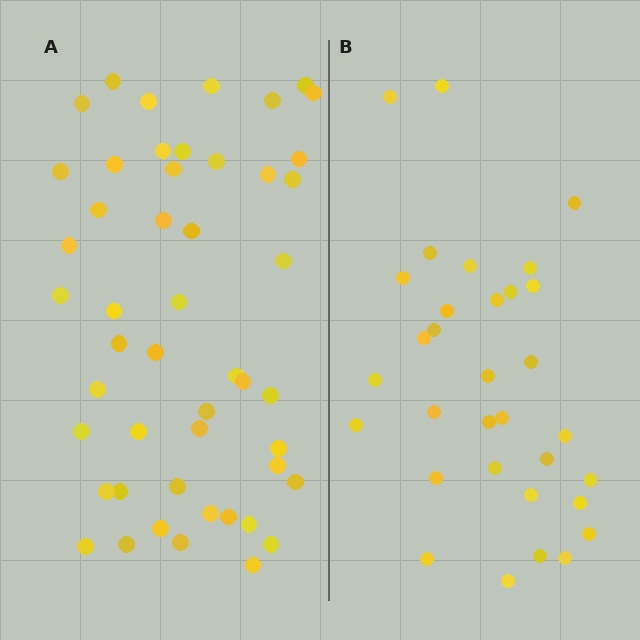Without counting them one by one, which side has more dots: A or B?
Region A (the left region) has more dots.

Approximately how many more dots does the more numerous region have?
Region A has approximately 15 more dots than region B.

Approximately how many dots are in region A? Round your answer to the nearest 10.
About 50 dots. (The exact count is 49, which rounds to 50.)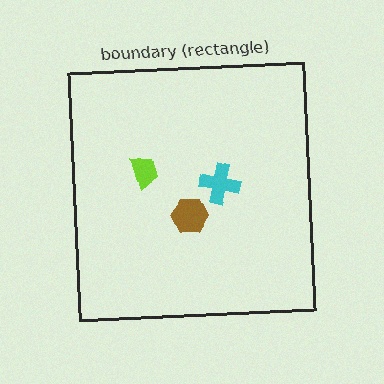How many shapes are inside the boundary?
3 inside, 0 outside.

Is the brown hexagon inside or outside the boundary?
Inside.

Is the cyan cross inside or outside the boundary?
Inside.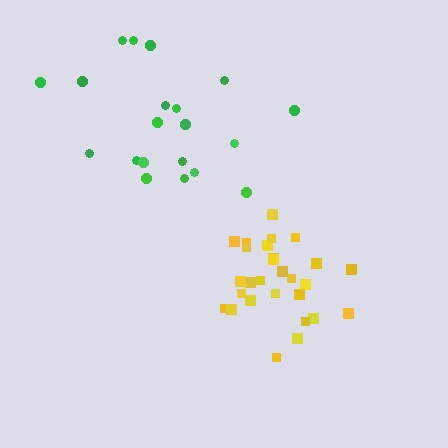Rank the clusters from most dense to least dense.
yellow, green.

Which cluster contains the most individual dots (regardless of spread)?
Yellow (28).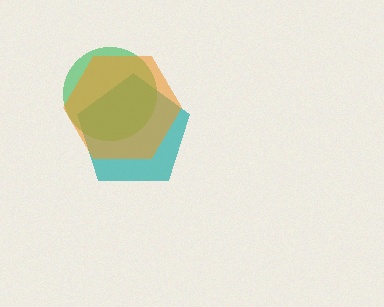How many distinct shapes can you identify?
There are 3 distinct shapes: a teal pentagon, a green circle, an orange hexagon.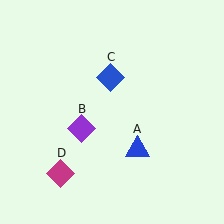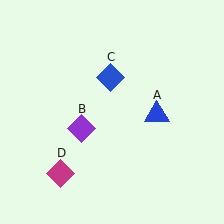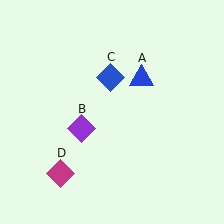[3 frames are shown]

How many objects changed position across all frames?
1 object changed position: blue triangle (object A).